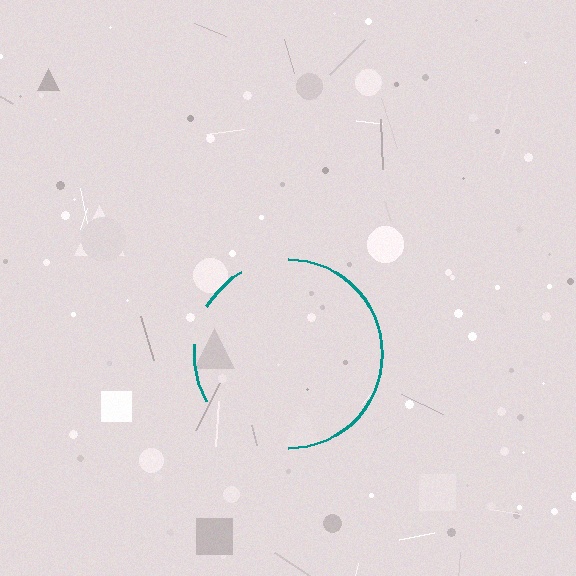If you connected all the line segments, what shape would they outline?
They would outline a circle.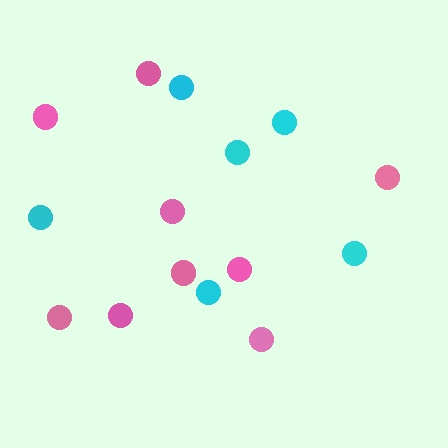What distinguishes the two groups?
There are 2 groups: one group of cyan circles (6) and one group of pink circles (9).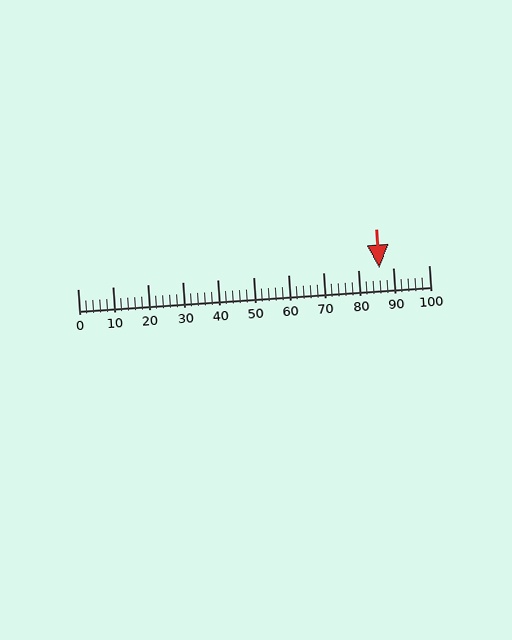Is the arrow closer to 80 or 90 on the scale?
The arrow is closer to 90.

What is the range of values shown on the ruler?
The ruler shows values from 0 to 100.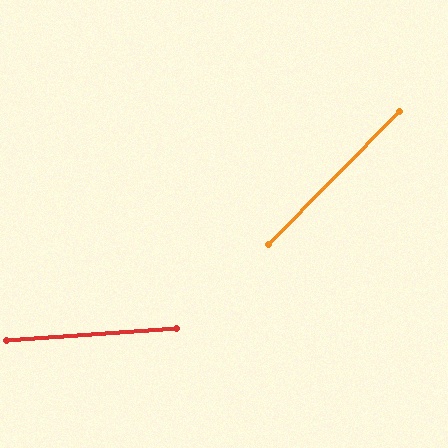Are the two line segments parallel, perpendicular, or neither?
Neither parallel nor perpendicular — they differ by about 41°.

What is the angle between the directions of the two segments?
Approximately 41 degrees.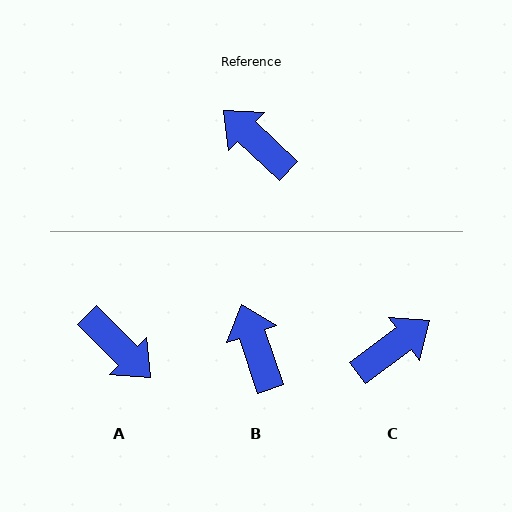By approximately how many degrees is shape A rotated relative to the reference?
Approximately 178 degrees counter-clockwise.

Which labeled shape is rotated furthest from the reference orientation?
A, about 178 degrees away.